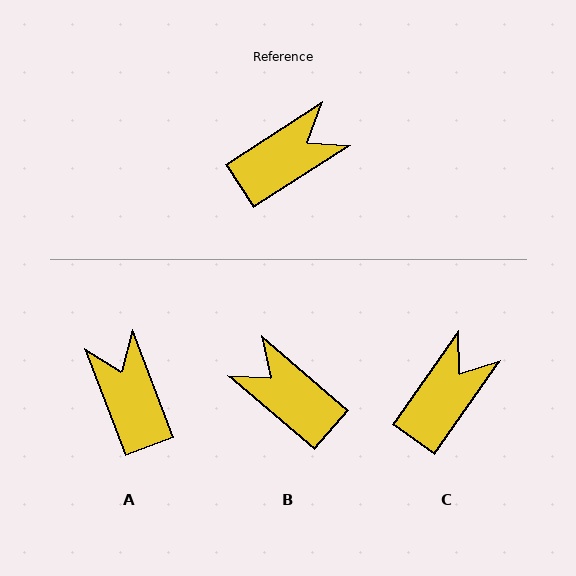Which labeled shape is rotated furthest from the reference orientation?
B, about 106 degrees away.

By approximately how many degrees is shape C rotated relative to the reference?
Approximately 22 degrees counter-clockwise.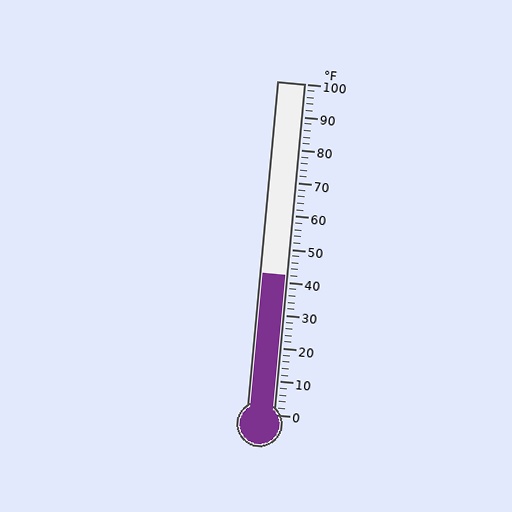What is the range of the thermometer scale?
The thermometer scale ranges from 0°F to 100°F.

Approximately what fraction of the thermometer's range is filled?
The thermometer is filled to approximately 40% of its range.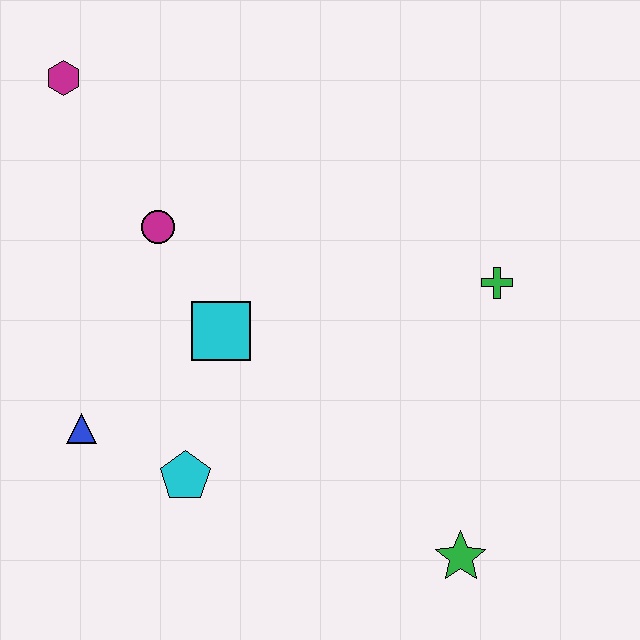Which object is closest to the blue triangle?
The cyan pentagon is closest to the blue triangle.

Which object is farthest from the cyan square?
The green star is farthest from the cyan square.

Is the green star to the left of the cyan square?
No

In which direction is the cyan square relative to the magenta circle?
The cyan square is below the magenta circle.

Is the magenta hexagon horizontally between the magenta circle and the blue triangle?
No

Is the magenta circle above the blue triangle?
Yes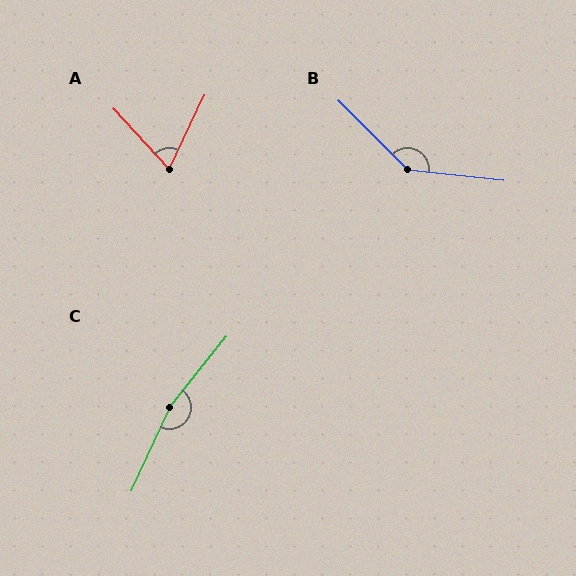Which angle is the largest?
C, at approximately 166 degrees.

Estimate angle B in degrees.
Approximately 141 degrees.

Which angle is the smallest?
A, at approximately 68 degrees.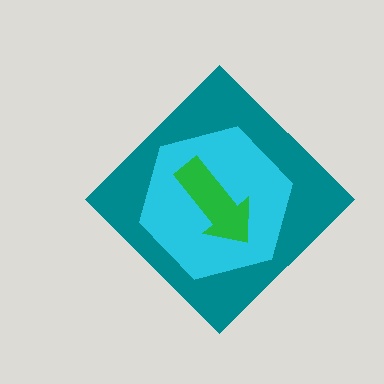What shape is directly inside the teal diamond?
The cyan hexagon.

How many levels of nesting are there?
3.